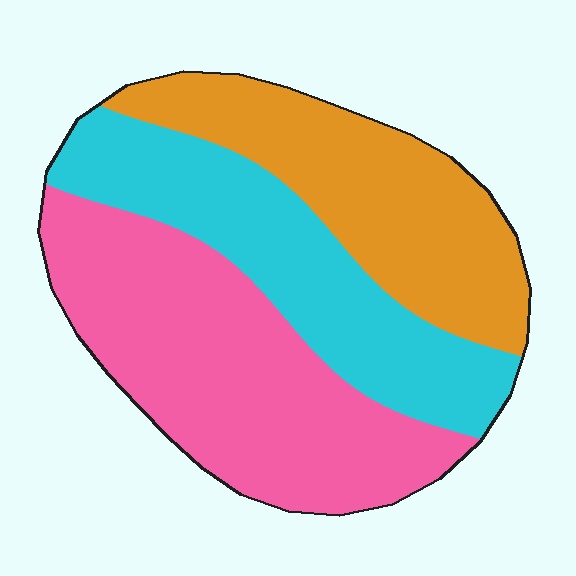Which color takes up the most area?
Pink, at roughly 40%.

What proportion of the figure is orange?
Orange covers roughly 30% of the figure.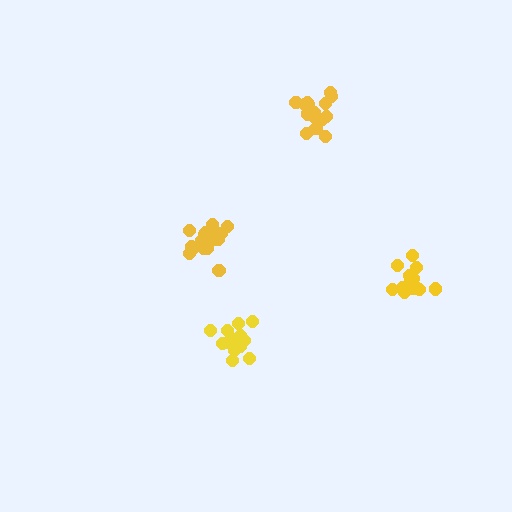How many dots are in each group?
Group 1: 15 dots, Group 2: 16 dots, Group 3: 17 dots, Group 4: 17 dots (65 total).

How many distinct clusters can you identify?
There are 4 distinct clusters.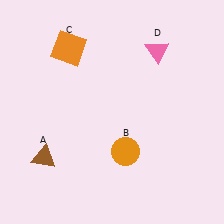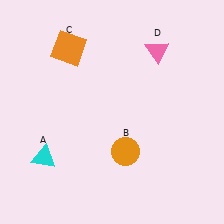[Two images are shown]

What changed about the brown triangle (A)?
In Image 1, A is brown. In Image 2, it changed to cyan.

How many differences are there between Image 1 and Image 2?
There is 1 difference between the two images.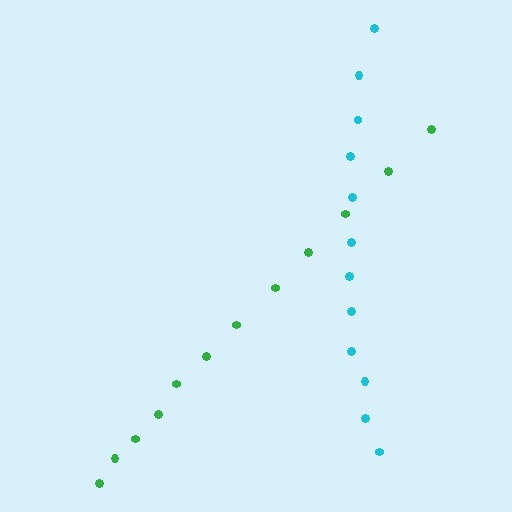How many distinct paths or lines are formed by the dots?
There are 2 distinct paths.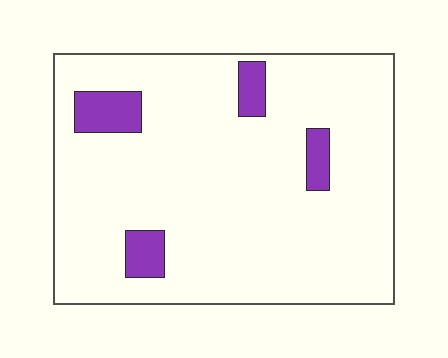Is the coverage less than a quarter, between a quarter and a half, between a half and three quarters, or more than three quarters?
Less than a quarter.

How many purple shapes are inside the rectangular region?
4.